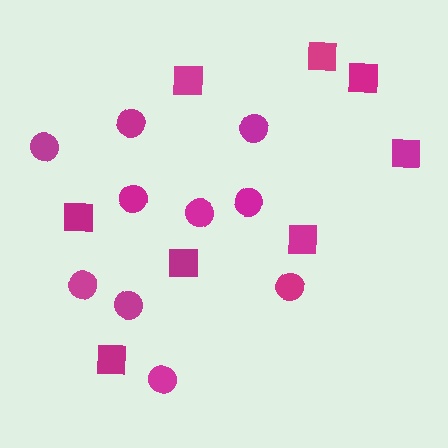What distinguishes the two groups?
There are 2 groups: one group of squares (8) and one group of circles (10).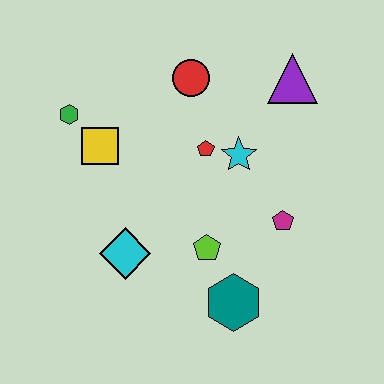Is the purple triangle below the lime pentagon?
No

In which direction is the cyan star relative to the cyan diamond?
The cyan star is to the right of the cyan diamond.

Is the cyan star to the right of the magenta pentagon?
No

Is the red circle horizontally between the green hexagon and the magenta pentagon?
Yes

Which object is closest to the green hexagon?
The yellow square is closest to the green hexagon.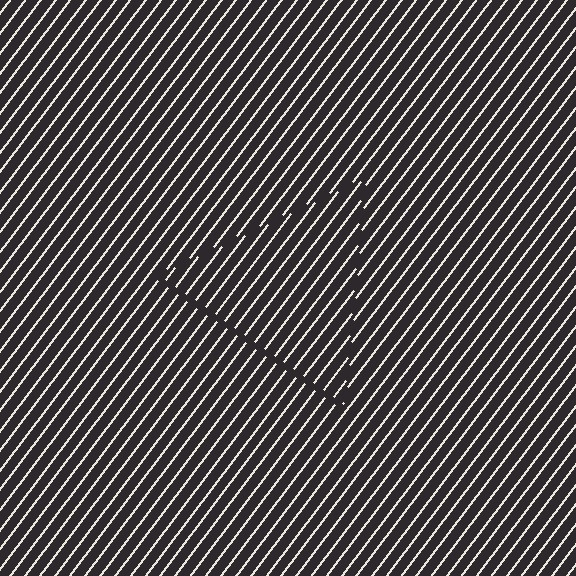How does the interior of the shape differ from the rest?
The interior of the shape contains the same grating, shifted by half a period — the contour is defined by the phase discontinuity where line-ends from the inner and outer gratings abut.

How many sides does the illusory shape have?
3 sides — the line-ends trace a triangle.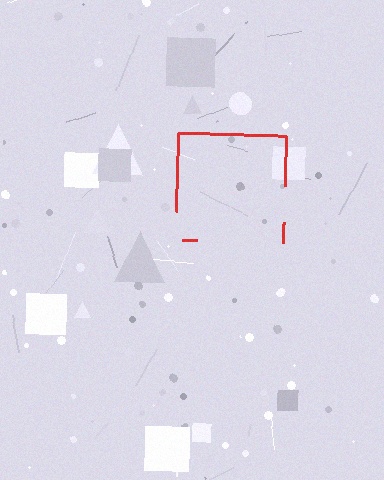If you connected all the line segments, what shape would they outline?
They would outline a square.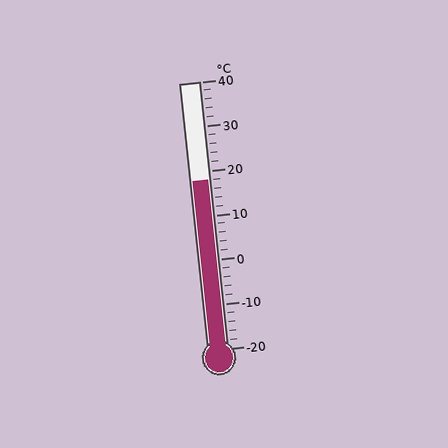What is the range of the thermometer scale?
The thermometer scale ranges from -20°C to 40°C.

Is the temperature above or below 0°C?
The temperature is above 0°C.